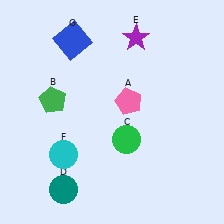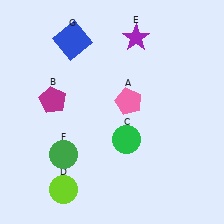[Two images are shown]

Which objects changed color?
B changed from green to magenta. D changed from teal to lime. F changed from cyan to green.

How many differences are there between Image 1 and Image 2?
There are 3 differences between the two images.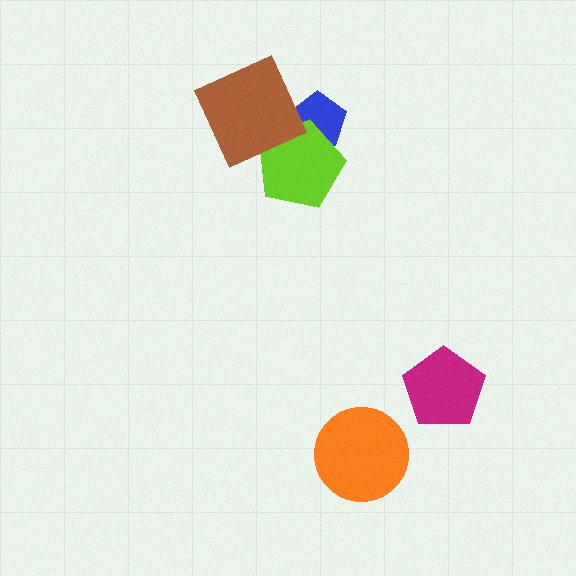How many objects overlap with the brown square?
1 object overlaps with the brown square.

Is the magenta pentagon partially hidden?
No, no other shape covers it.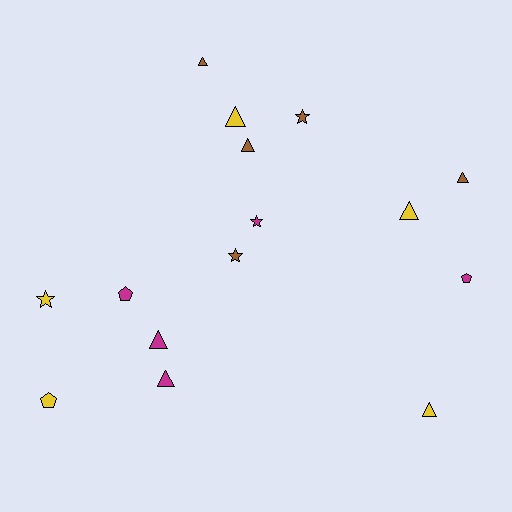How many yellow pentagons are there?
There is 1 yellow pentagon.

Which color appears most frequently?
Magenta, with 5 objects.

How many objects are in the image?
There are 15 objects.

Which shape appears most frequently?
Triangle, with 8 objects.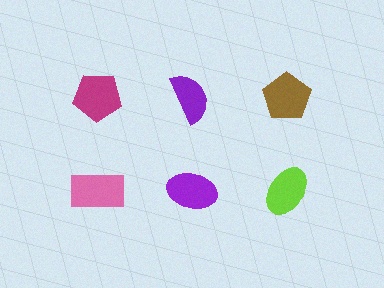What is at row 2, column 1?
A pink rectangle.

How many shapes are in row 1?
3 shapes.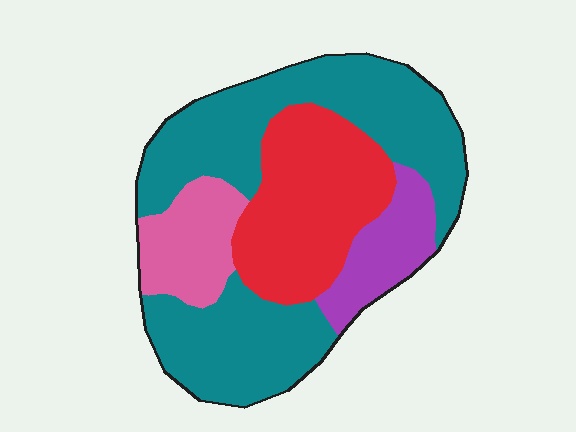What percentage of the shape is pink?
Pink takes up about one eighth (1/8) of the shape.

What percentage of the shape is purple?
Purple covers roughly 10% of the shape.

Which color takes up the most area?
Teal, at roughly 50%.